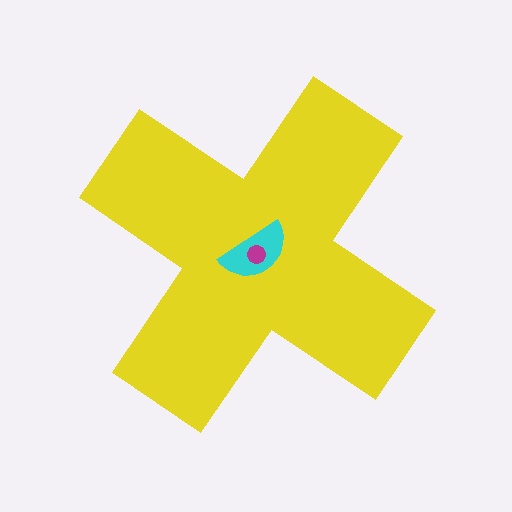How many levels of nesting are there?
3.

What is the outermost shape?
The yellow cross.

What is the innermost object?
The magenta circle.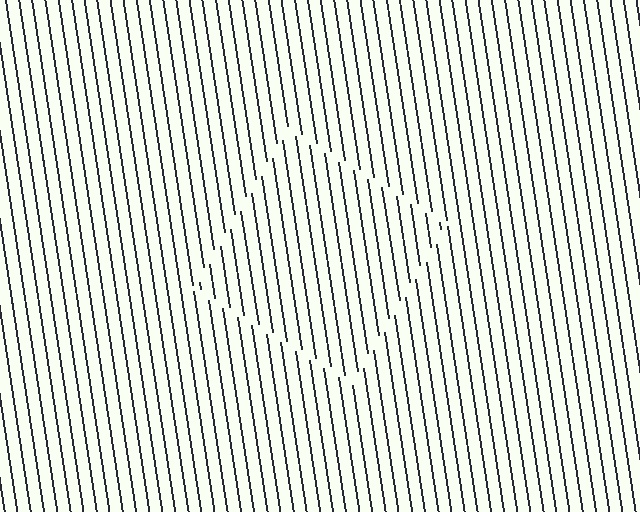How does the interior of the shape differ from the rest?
The interior of the shape contains the same grating, shifted by half a period — the contour is defined by the phase discontinuity where line-ends from the inner and outer gratings abut.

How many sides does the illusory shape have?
4 sides — the line-ends trace a square.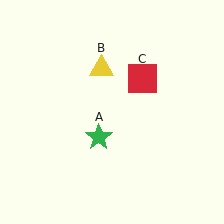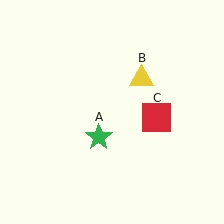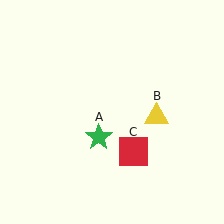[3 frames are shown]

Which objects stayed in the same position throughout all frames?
Green star (object A) remained stationary.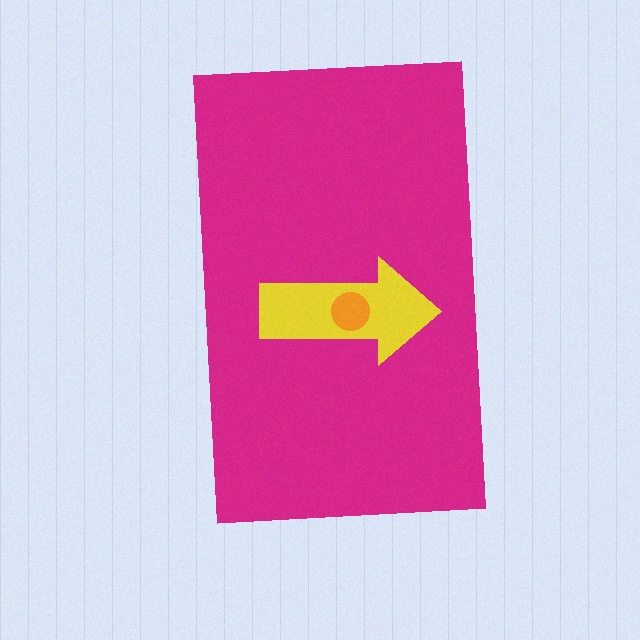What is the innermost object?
The orange circle.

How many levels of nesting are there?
3.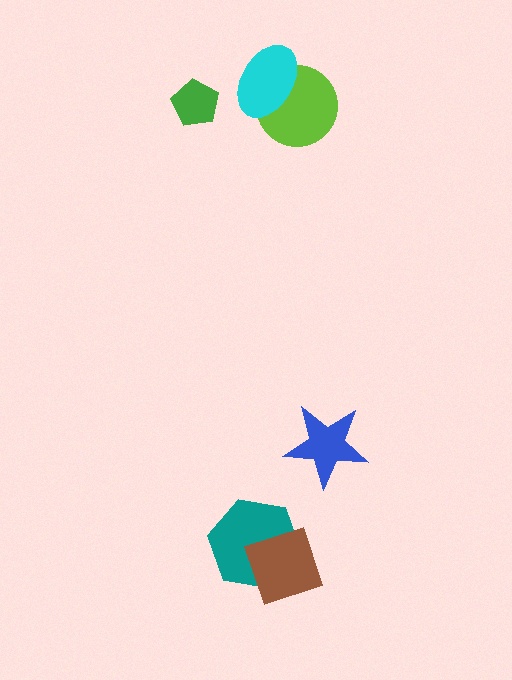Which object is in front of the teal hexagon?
The brown diamond is in front of the teal hexagon.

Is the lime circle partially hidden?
Yes, it is partially covered by another shape.